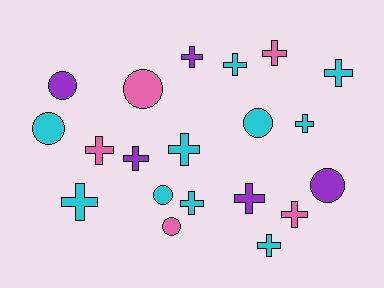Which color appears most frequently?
Cyan, with 10 objects.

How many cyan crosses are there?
There are 7 cyan crosses.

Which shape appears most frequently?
Cross, with 13 objects.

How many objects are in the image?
There are 20 objects.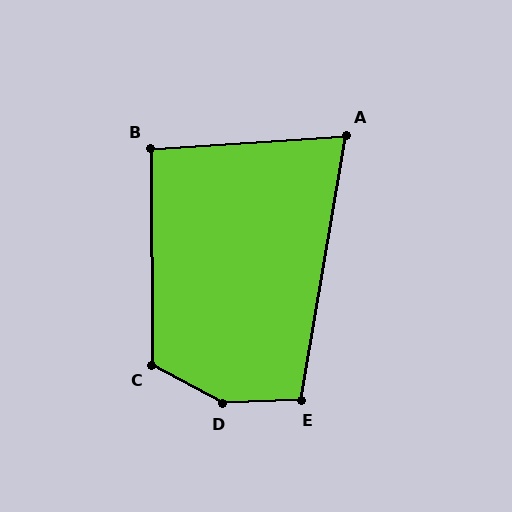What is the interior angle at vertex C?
Approximately 119 degrees (obtuse).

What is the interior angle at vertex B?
Approximately 93 degrees (approximately right).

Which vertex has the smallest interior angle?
A, at approximately 76 degrees.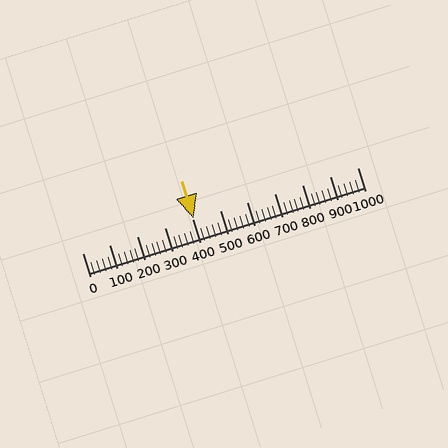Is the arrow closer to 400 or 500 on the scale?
The arrow is closer to 400.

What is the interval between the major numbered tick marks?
The major tick marks are spaced 100 units apart.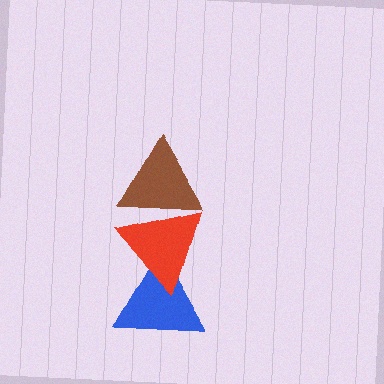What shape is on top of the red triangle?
The brown triangle is on top of the red triangle.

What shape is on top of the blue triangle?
The red triangle is on top of the blue triangle.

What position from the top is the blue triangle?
The blue triangle is 3rd from the top.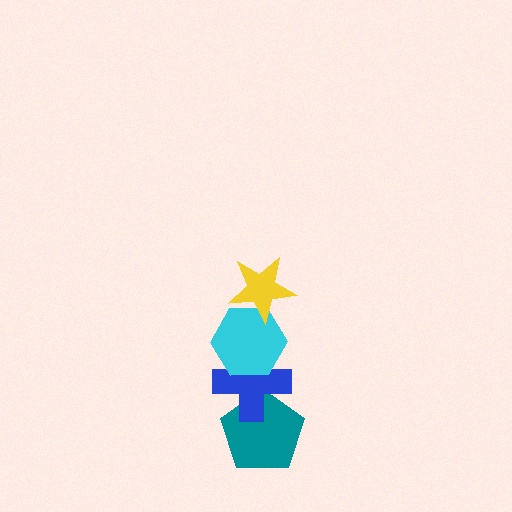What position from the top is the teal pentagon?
The teal pentagon is 4th from the top.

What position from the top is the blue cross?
The blue cross is 3rd from the top.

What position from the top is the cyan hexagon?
The cyan hexagon is 2nd from the top.